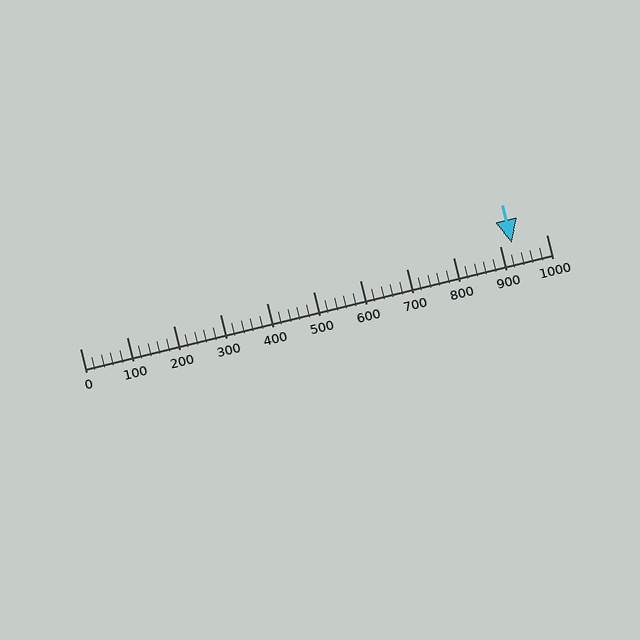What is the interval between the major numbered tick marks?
The major tick marks are spaced 100 units apart.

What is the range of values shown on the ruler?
The ruler shows values from 0 to 1000.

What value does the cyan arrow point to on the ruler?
The cyan arrow points to approximately 926.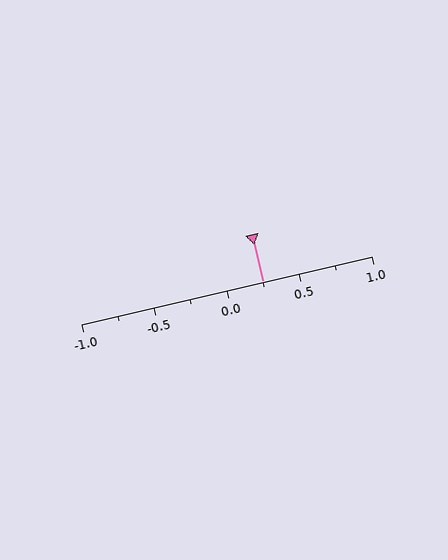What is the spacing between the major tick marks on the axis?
The major ticks are spaced 0.5 apart.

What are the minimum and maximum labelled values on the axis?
The axis runs from -1.0 to 1.0.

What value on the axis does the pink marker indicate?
The marker indicates approximately 0.25.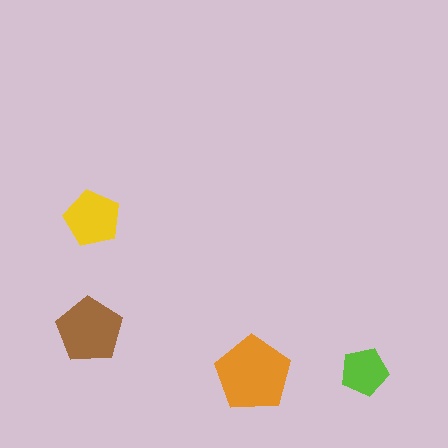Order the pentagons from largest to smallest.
the orange one, the brown one, the yellow one, the lime one.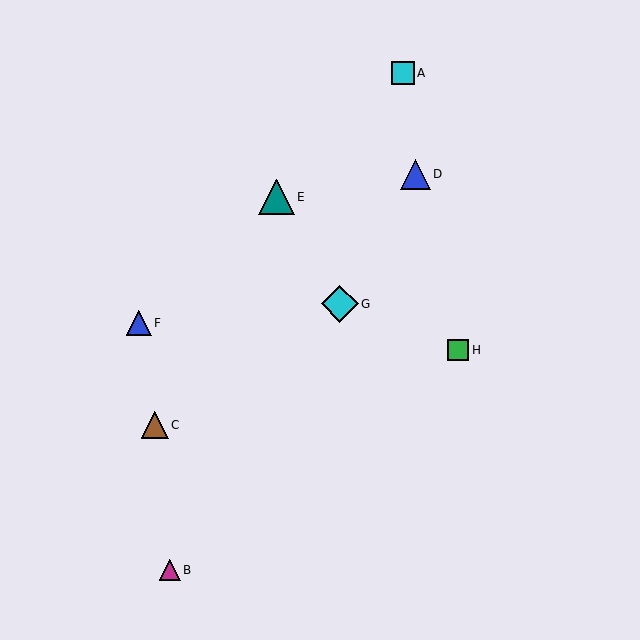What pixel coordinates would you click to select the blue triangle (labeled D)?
Click at (415, 174) to select the blue triangle D.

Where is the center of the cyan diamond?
The center of the cyan diamond is at (340, 304).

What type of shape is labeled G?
Shape G is a cyan diamond.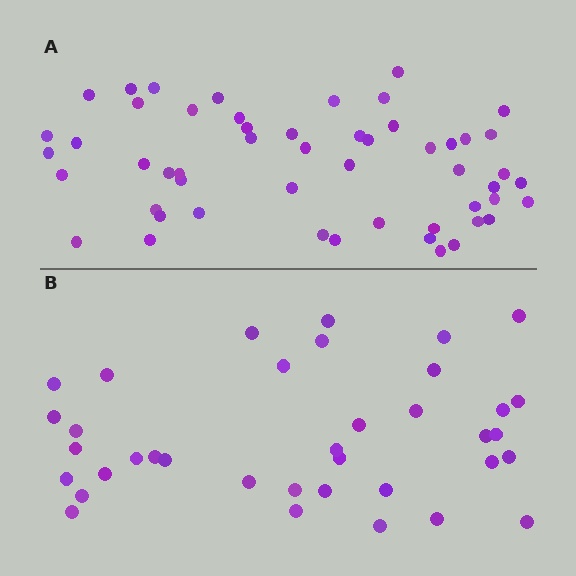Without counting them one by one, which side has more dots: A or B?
Region A (the top region) has more dots.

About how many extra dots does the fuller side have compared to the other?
Region A has approximately 15 more dots than region B.